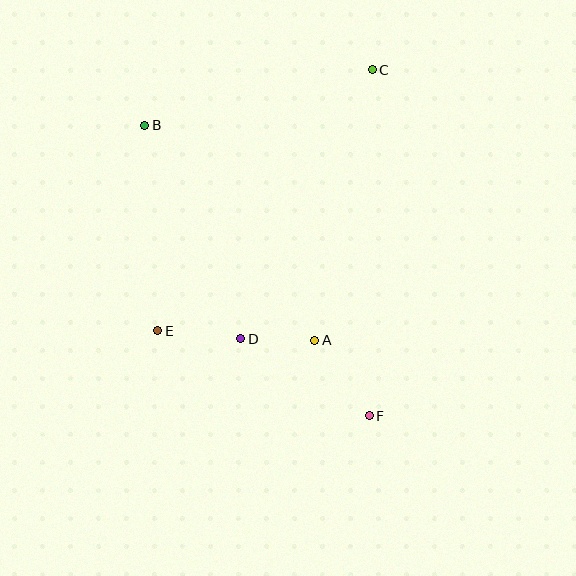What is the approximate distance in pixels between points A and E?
The distance between A and E is approximately 157 pixels.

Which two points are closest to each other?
Points A and D are closest to each other.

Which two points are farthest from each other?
Points B and F are farthest from each other.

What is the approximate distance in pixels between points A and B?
The distance between A and B is approximately 274 pixels.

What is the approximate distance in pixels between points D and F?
The distance between D and F is approximately 150 pixels.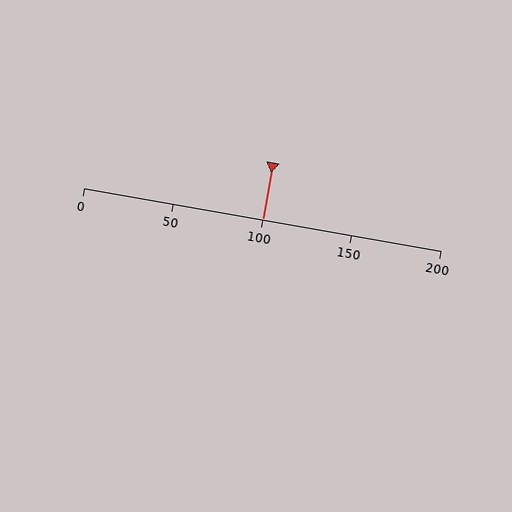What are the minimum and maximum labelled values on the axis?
The axis runs from 0 to 200.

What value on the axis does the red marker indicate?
The marker indicates approximately 100.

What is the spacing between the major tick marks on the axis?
The major ticks are spaced 50 apart.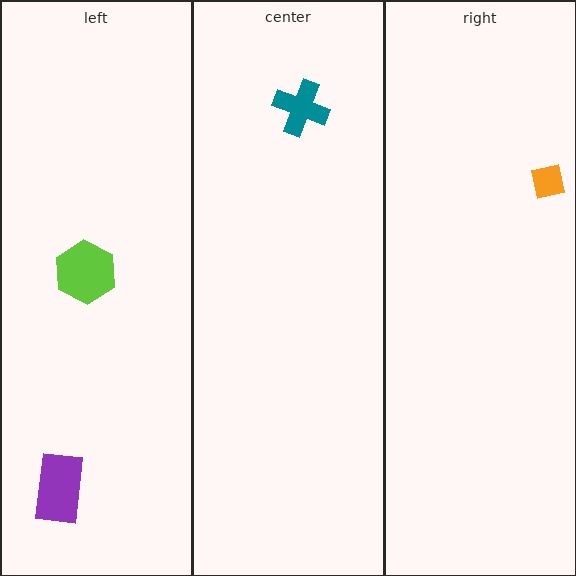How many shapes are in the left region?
2.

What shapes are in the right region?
The orange square.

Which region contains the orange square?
The right region.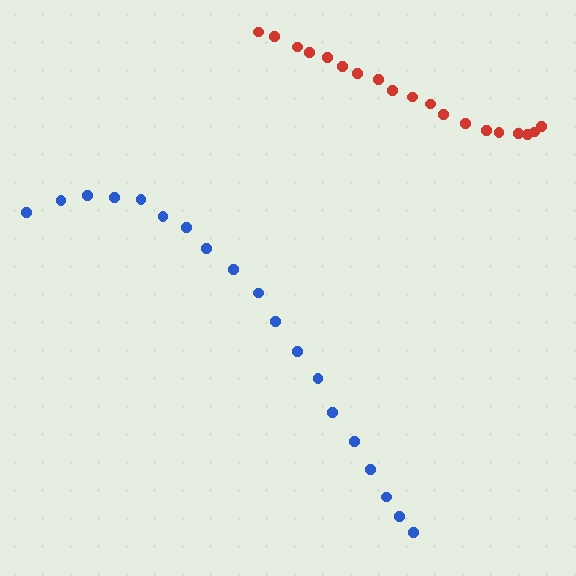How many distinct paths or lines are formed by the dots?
There are 2 distinct paths.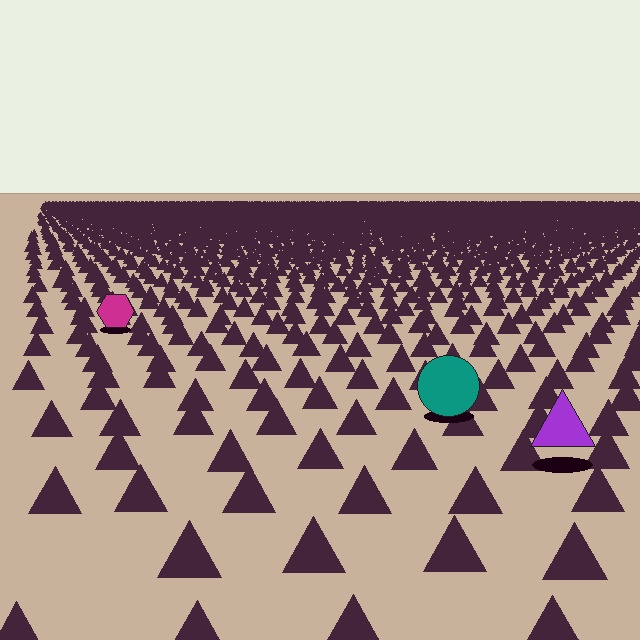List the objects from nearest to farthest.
From nearest to farthest: the purple triangle, the teal circle, the magenta hexagon.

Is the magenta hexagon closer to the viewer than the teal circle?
No. The teal circle is closer — you can tell from the texture gradient: the ground texture is coarser near it.